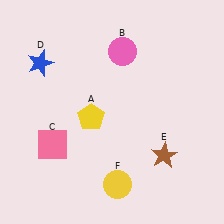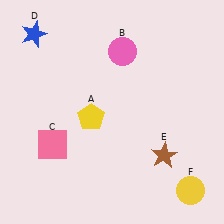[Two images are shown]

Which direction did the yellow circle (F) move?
The yellow circle (F) moved right.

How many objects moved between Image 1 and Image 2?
2 objects moved between the two images.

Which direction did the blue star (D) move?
The blue star (D) moved up.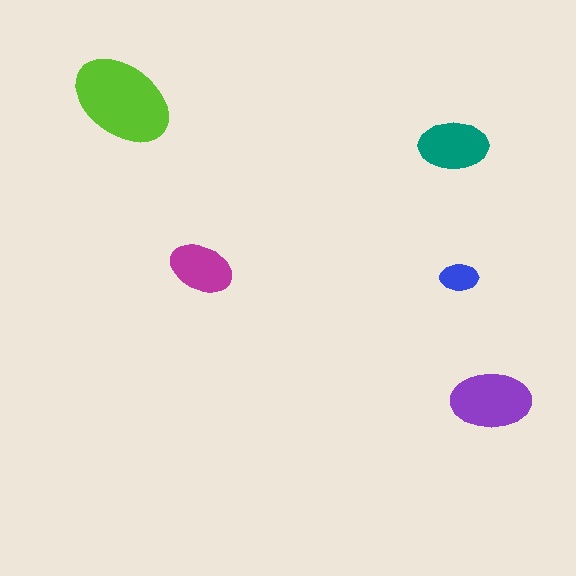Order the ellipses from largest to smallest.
the lime one, the purple one, the teal one, the magenta one, the blue one.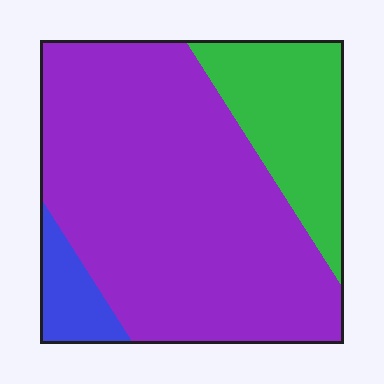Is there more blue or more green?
Green.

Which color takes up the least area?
Blue, at roughly 5%.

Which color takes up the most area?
Purple, at roughly 70%.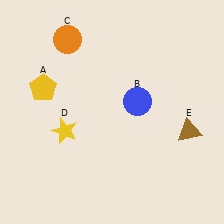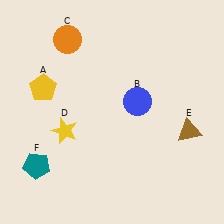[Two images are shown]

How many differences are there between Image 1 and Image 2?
There is 1 difference between the two images.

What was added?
A teal pentagon (F) was added in Image 2.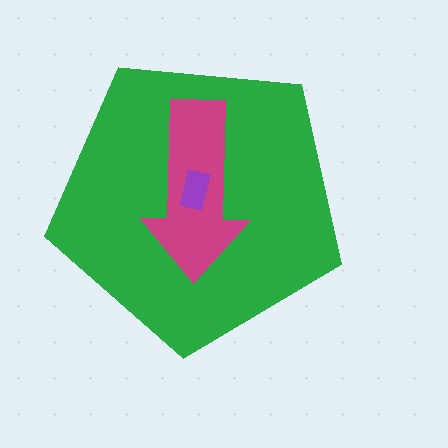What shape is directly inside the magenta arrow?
The purple rectangle.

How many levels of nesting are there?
3.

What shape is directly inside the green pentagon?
The magenta arrow.